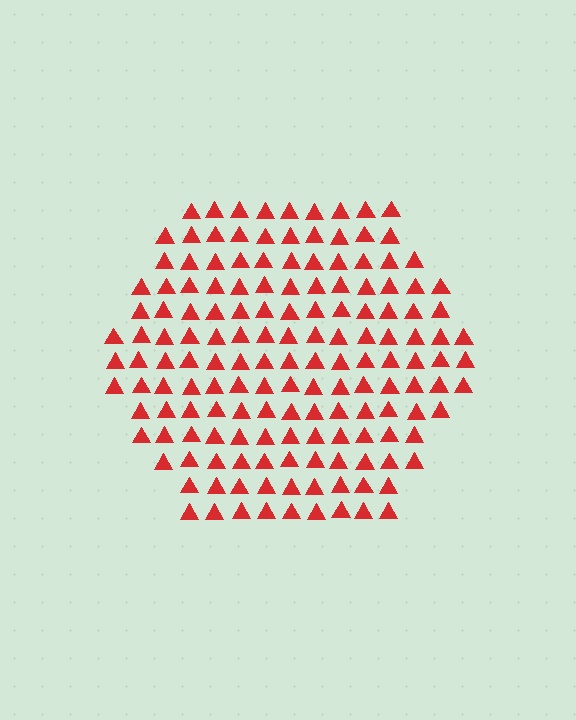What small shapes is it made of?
It is made of small triangles.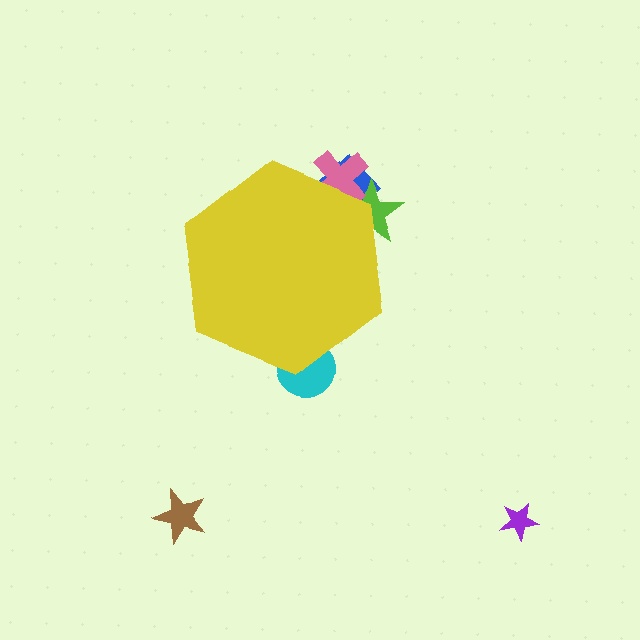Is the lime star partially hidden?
Yes, the lime star is partially hidden behind the yellow hexagon.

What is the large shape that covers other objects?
A yellow hexagon.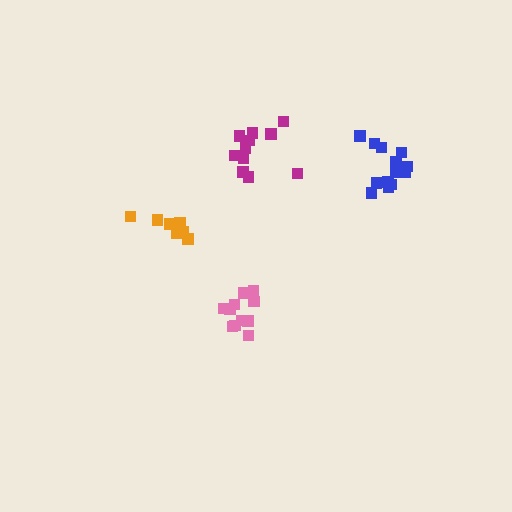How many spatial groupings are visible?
There are 4 spatial groupings.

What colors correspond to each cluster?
The clusters are colored: magenta, blue, orange, pink.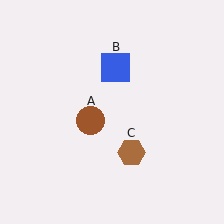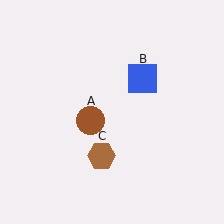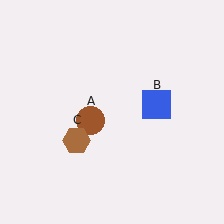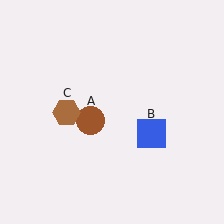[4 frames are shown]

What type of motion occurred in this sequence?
The blue square (object B), brown hexagon (object C) rotated clockwise around the center of the scene.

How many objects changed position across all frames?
2 objects changed position: blue square (object B), brown hexagon (object C).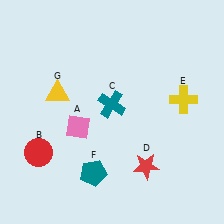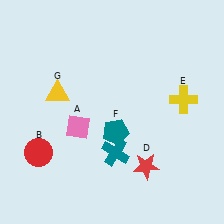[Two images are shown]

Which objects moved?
The objects that moved are: the teal cross (C), the teal pentagon (F).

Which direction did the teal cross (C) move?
The teal cross (C) moved down.